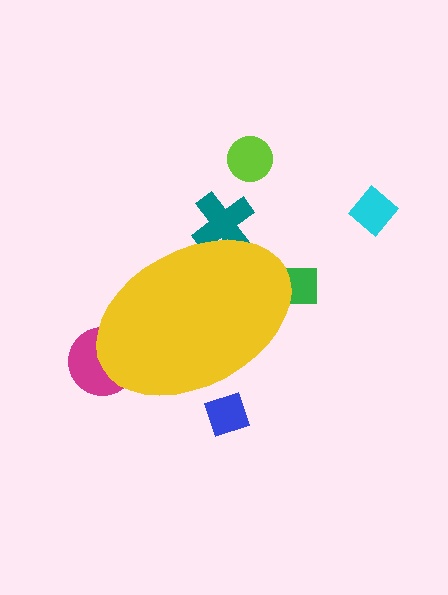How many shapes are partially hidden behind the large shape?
4 shapes are partially hidden.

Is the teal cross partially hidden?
Yes, the teal cross is partially hidden behind the yellow ellipse.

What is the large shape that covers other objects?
A yellow ellipse.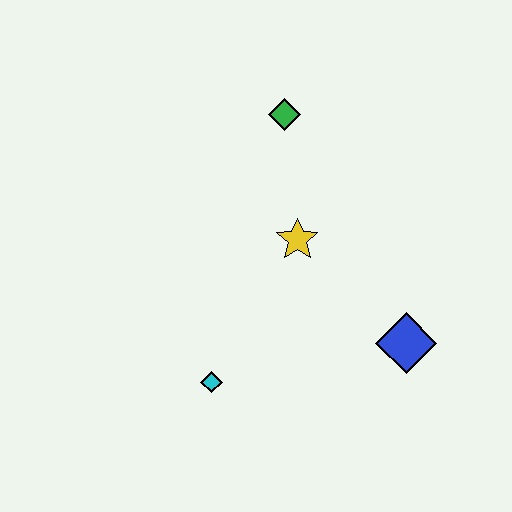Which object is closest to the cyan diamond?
The yellow star is closest to the cyan diamond.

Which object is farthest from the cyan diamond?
The green diamond is farthest from the cyan diamond.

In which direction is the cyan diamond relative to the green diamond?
The cyan diamond is below the green diamond.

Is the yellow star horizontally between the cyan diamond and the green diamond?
No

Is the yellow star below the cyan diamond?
No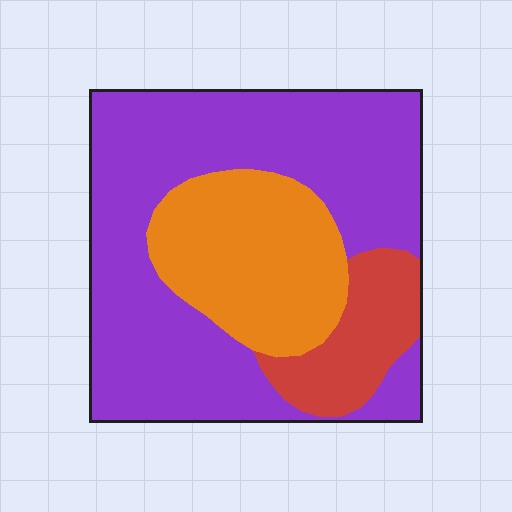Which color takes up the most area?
Purple, at roughly 60%.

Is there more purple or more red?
Purple.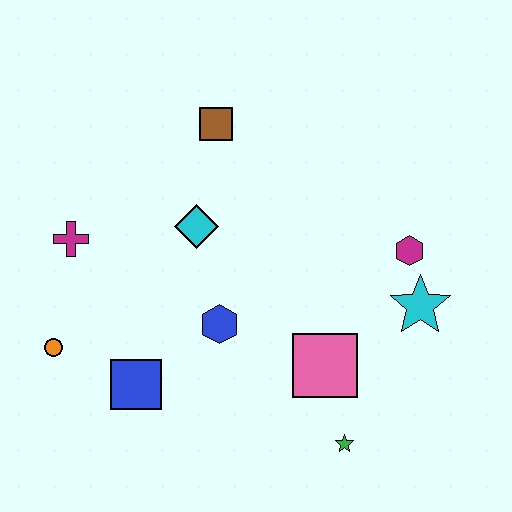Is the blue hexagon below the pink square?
No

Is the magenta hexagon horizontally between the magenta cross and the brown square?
No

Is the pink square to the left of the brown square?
No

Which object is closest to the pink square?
The green star is closest to the pink square.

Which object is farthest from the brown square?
The green star is farthest from the brown square.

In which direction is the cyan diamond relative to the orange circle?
The cyan diamond is to the right of the orange circle.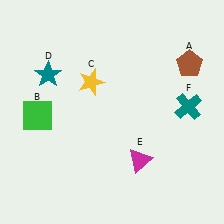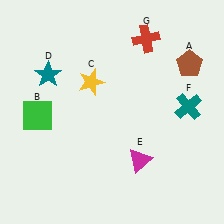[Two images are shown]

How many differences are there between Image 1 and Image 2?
There is 1 difference between the two images.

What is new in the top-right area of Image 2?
A red cross (G) was added in the top-right area of Image 2.